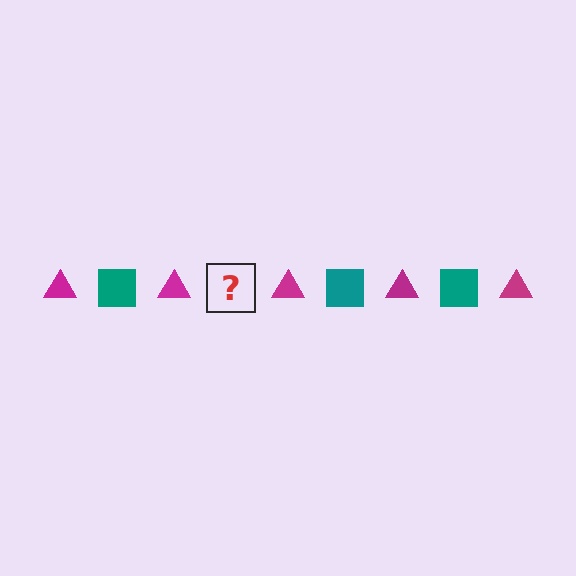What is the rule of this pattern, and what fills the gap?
The rule is that the pattern alternates between magenta triangle and teal square. The gap should be filled with a teal square.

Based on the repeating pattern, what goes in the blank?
The blank should be a teal square.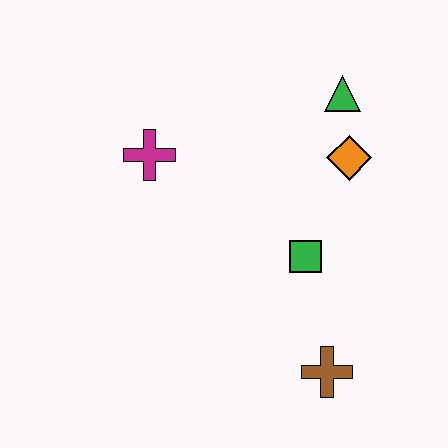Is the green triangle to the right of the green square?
Yes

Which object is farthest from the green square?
The magenta cross is farthest from the green square.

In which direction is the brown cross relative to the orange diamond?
The brown cross is below the orange diamond.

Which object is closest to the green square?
The orange diamond is closest to the green square.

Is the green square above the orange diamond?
No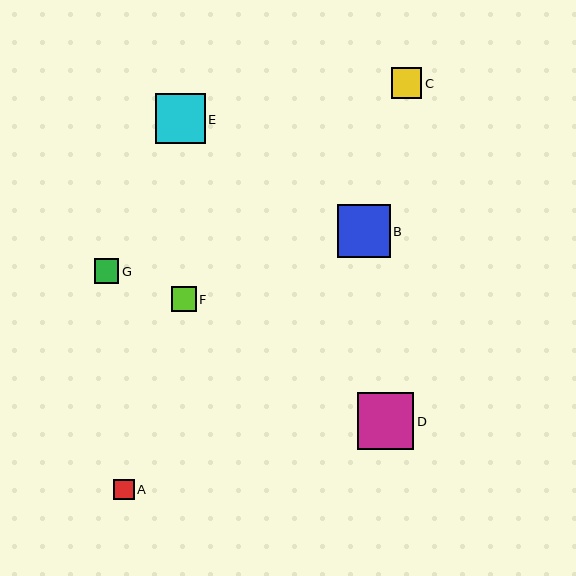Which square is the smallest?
Square A is the smallest with a size of approximately 20 pixels.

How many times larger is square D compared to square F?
Square D is approximately 2.3 times the size of square F.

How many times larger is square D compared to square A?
Square D is approximately 2.8 times the size of square A.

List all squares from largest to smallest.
From largest to smallest: D, B, E, C, G, F, A.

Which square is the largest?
Square D is the largest with a size of approximately 56 pixels.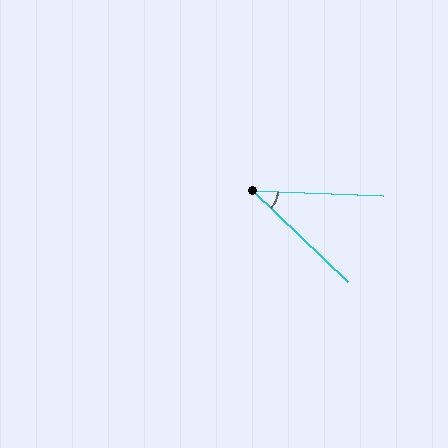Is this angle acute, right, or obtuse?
It is acute.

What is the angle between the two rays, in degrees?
Approximately 41 degrees.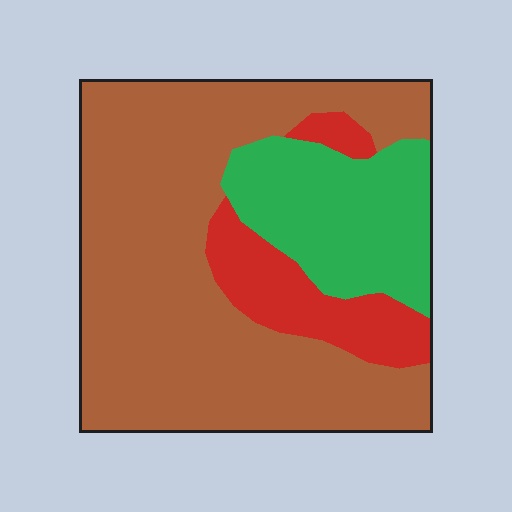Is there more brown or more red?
Brown.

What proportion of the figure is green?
Green takes up between a sixth and a third of the figure.